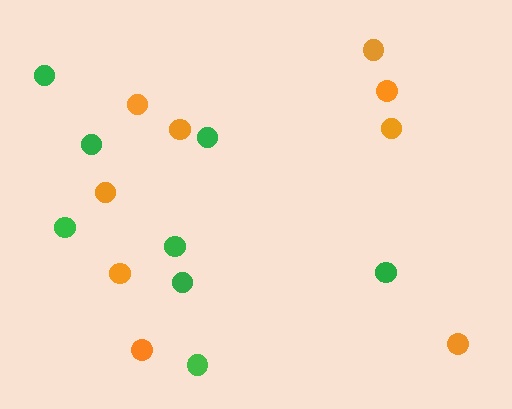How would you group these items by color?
There are 2 groups: one group of orange circles (9) and one group of green circles (8).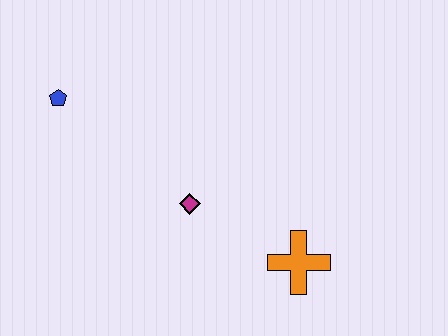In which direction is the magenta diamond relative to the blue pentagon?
The magenta diamond is to the right of the blue pentagon.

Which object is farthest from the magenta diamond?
The blue pentagon is farthest from the magenta diamond.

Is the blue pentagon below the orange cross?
No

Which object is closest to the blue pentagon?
The magenta diamond is closest to the blue pentagon.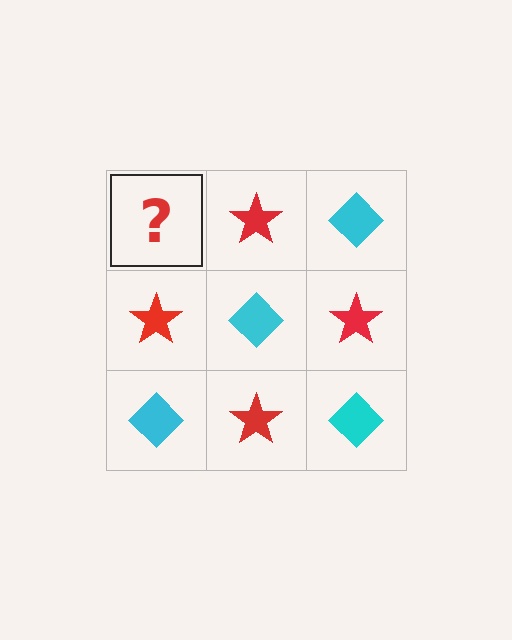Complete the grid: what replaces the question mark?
The question mark should be replaced with a cyan diamond.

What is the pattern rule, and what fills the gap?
The rule is that it alternates cyan diamond and red star in a checkerboard pattern. The gap should be filled with a cyan diamond.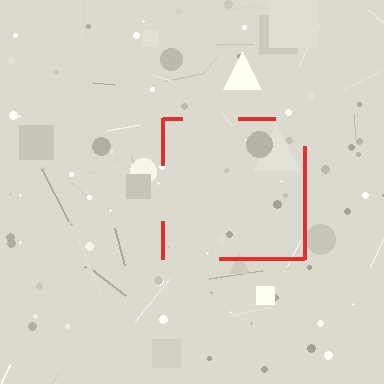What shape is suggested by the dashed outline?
The dashed outline suggests a square.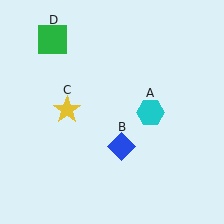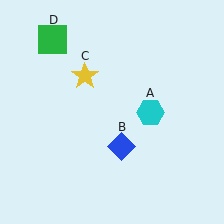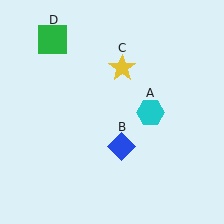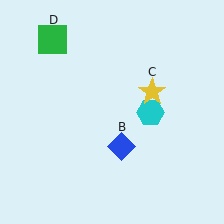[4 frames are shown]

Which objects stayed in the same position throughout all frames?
Cyan hexagon (object A) and blue diamond (object B) and green square (object D) remained stationary.